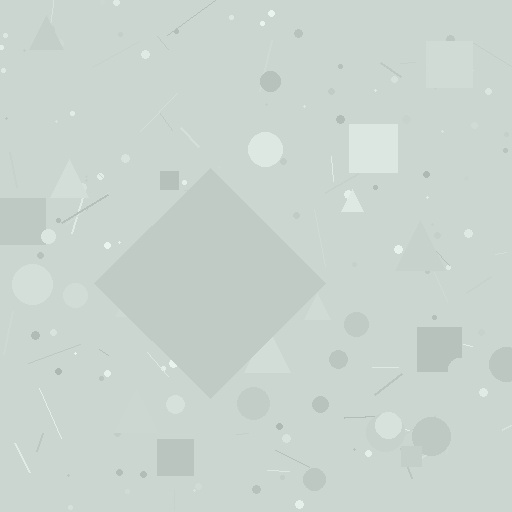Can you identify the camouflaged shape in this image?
The camouflaged shape is a diamond.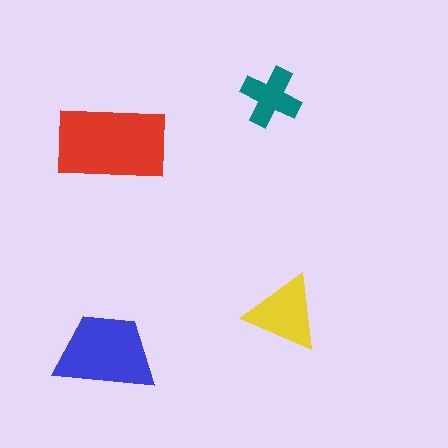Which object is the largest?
The red rectangle.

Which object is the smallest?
The teal cross.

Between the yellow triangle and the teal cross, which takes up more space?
The yellow triangle.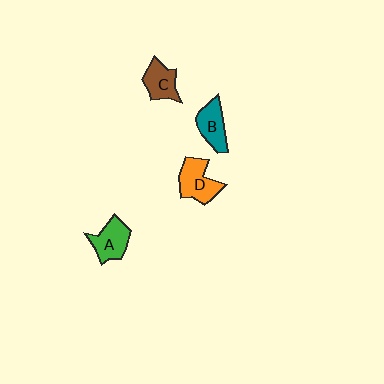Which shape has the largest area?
Shape D (orange).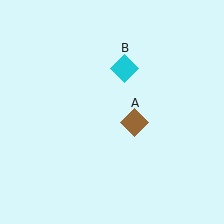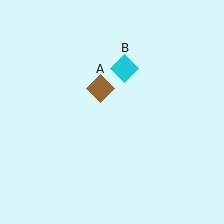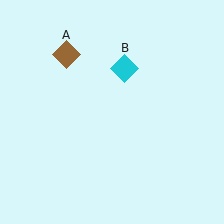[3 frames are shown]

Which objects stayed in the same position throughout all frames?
Cyan diamond (object B) remained stationary.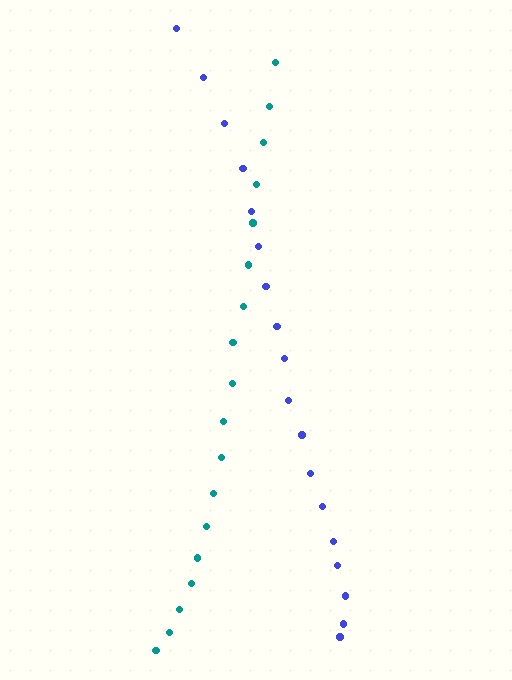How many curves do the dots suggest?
There are 2 distinct paths.